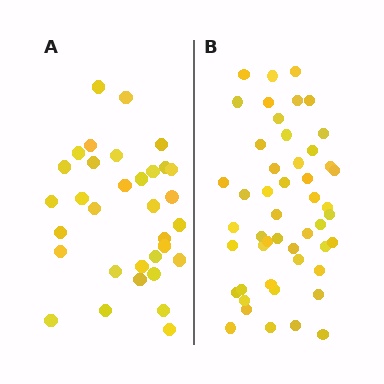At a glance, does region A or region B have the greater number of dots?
Region B (the right region) has more dots.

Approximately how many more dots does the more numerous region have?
Region B has approximately 15 more dots than region A.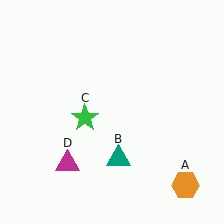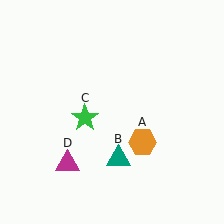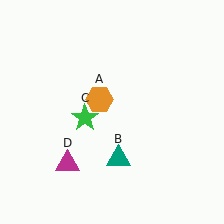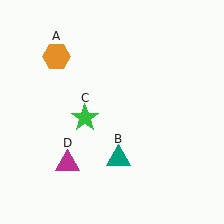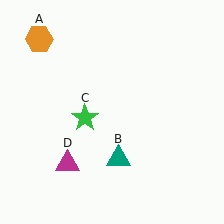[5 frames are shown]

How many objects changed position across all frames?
1 object changed position: orange hexagon (object A).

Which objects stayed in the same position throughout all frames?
Teal triangle (object B) and green star (object C) and magenta triangle (object D) remained stationary.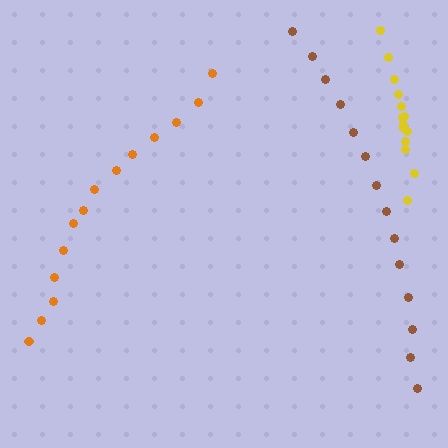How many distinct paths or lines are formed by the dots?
There are 3 distinct paths.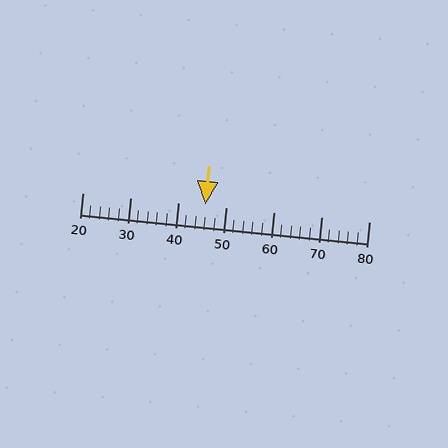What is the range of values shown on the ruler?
The ruler shows values from 20 to 80.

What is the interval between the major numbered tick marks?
The major tick marks are spaced 10 units apart.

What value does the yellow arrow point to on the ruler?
The yellow arrow points to approximately 46.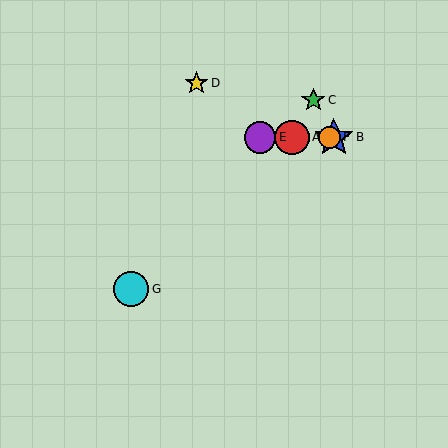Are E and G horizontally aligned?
No, E is at y≈137 and G is at y≈289.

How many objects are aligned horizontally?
4 objects (A, B, E, F) are aligned horizontally.